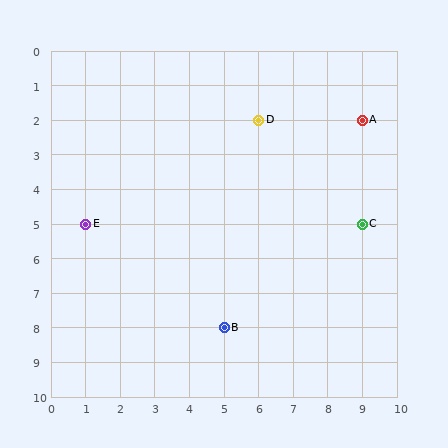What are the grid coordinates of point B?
Point B is at grid coordinates (5, 8).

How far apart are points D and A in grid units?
Points D and A are 3 columns apart.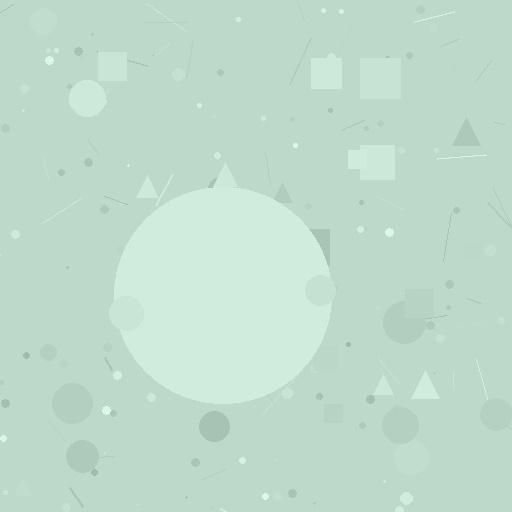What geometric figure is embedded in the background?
A circle is embedded in the background.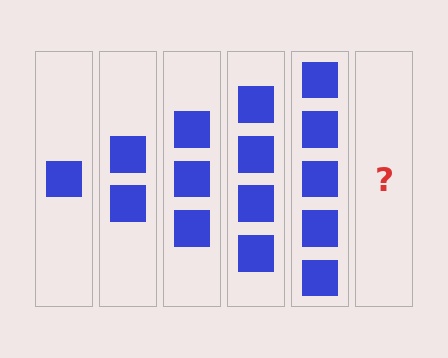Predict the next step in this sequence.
The next step is 6 squares.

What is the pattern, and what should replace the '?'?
The pattern is that each step adds one more square. The '?' should be 6 squares.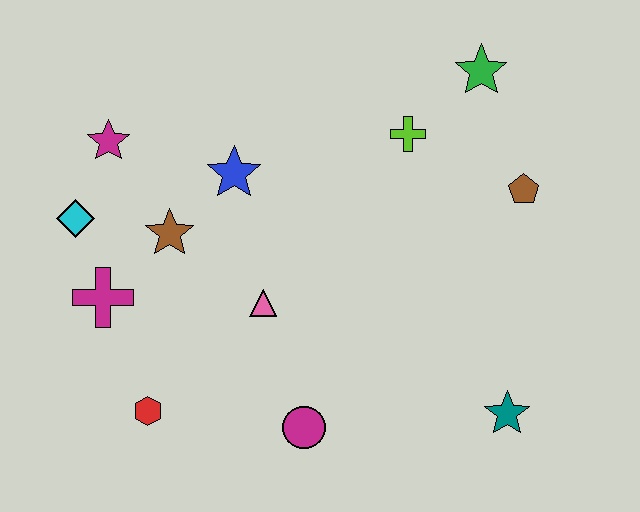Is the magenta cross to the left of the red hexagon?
Yes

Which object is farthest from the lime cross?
The red hexagon is farthest from the lime cross.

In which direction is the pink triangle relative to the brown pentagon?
The pink triangle is to the left of the brown pentagon.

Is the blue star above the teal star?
Yes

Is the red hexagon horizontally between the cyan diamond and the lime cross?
Yes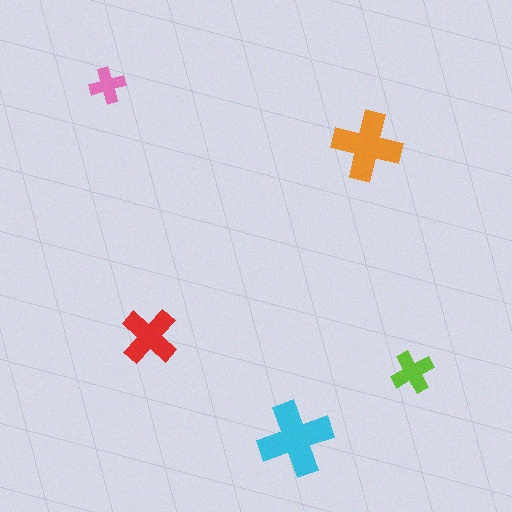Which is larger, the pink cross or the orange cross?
The orange one.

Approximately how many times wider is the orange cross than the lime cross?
About 1.5 times wider.